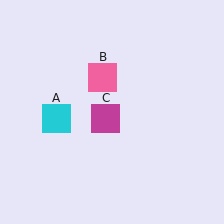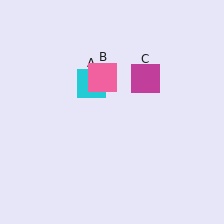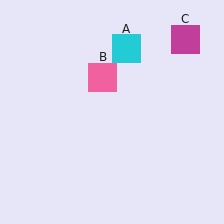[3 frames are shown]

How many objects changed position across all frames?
2 objects changed position: cyan square (object A), magenta square (object C).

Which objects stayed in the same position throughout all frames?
Pink square (object B) remained stationary.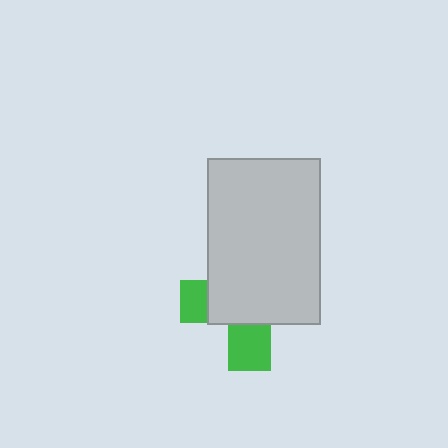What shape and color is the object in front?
The object in front is a light gray rectangle.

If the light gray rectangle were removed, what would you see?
You would see the complete green cross.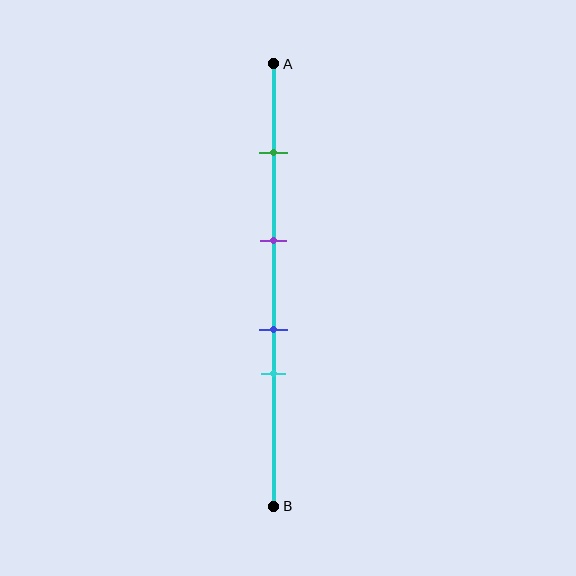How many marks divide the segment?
There are 4 marks dividing the segment.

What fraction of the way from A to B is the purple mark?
The purple mark is approximately 40% (0.4) of the way from A to B.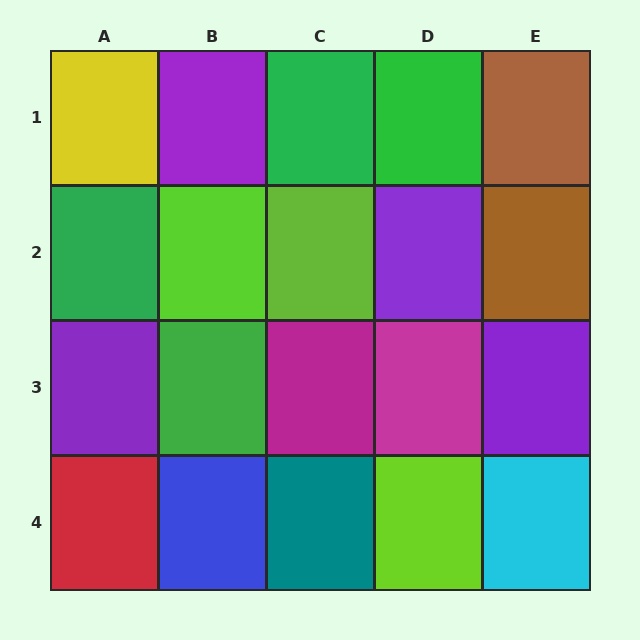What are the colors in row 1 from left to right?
Yellow, purple, green, green, brown.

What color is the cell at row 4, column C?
Teal.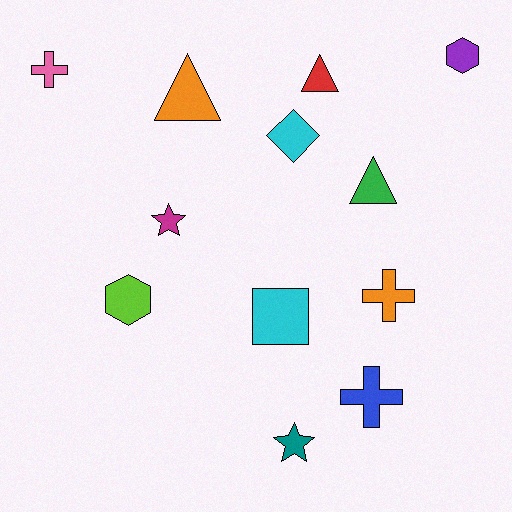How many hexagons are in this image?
There are 2 hexagons.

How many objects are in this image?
There are 12 objects.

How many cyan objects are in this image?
There are 2 cyan objects.